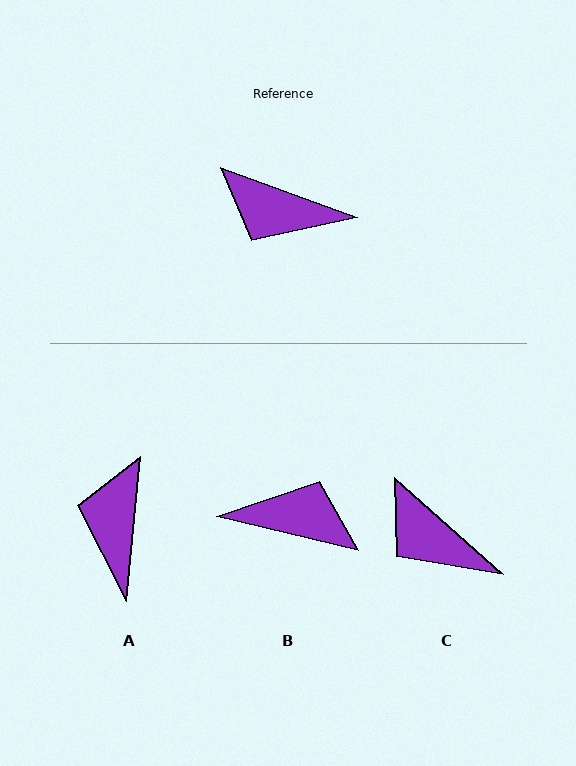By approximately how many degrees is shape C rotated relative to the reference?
Approximately 22 degrees clockwise.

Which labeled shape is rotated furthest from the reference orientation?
B, about 174 degrees away.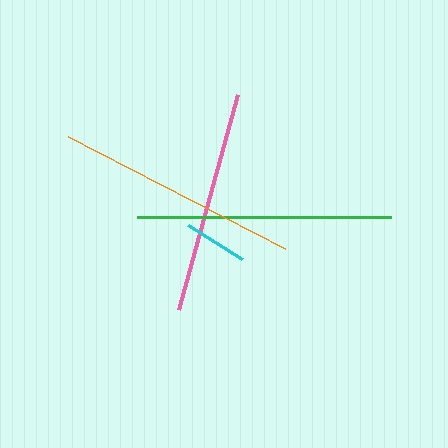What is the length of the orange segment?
The orange segment is approximately 244 pixels long.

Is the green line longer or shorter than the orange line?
The green line is longer than the orange line.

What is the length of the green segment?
The green segment is approximately 254 pixels long.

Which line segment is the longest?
The green line is the longest at approximately 254 pixels.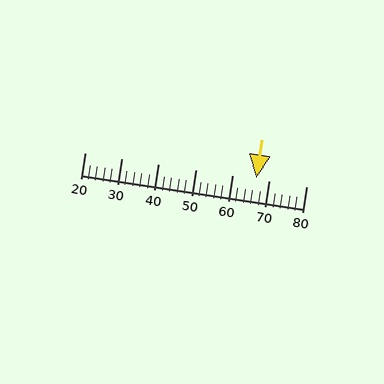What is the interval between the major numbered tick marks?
The major tick marks are spaced 10 units apart.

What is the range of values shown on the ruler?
The ruler shows values from 20 to 80.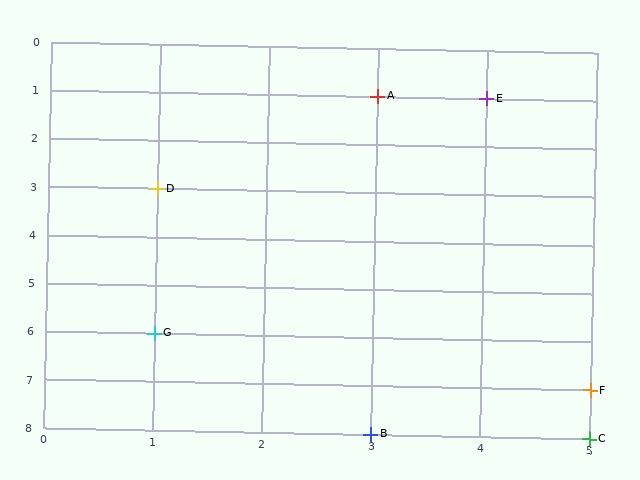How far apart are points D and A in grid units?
Points D and A are 2 columns and 2 rows apart (about 2.8 grid units diagonally).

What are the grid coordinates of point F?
Point F is at grid coordinates (5, 7).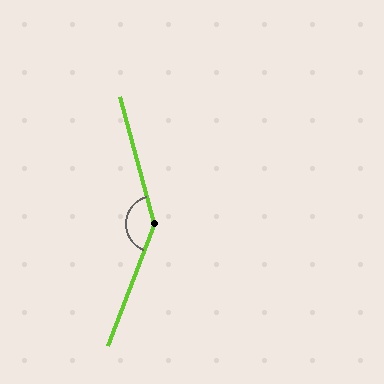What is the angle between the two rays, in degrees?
Approximately 144 degrees.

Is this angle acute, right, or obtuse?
It is obtuse.